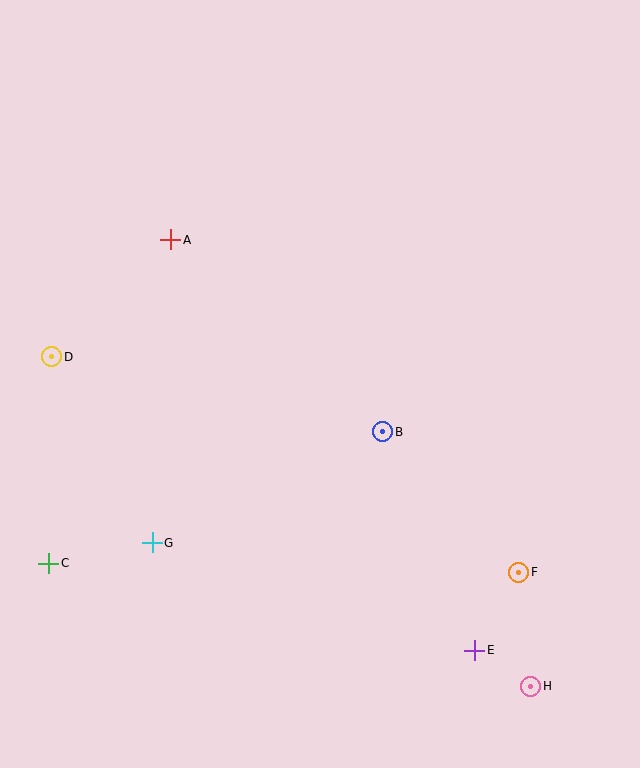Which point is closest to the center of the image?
Point B at (383, 432) is closest to the center.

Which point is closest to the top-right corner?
Point B is closest to the top-right corner.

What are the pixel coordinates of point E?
Point E is at (475, 650).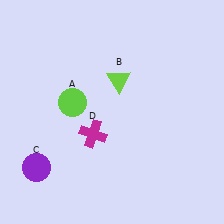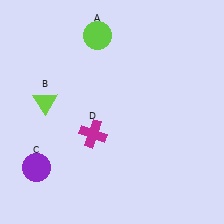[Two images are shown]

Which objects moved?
The objects that moved are: the lime circle (A), the lime triangle (B).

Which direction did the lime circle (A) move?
The lime circle (A) moved up.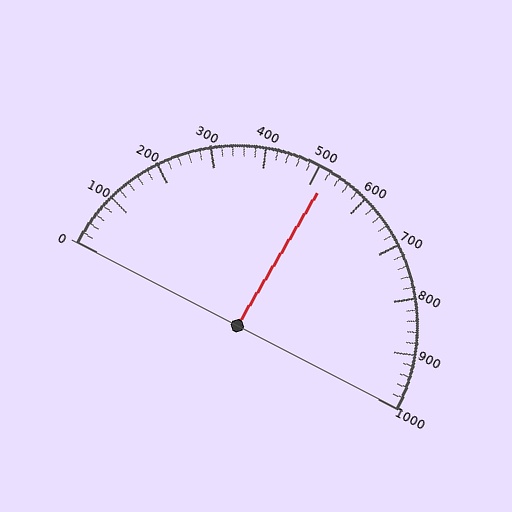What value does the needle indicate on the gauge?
The needle indicates approximately 520.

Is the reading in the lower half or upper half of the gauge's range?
The reading is in the upper half of the range (0 to 1000).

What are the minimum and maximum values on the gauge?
The gauge ranges from 0 to 1000.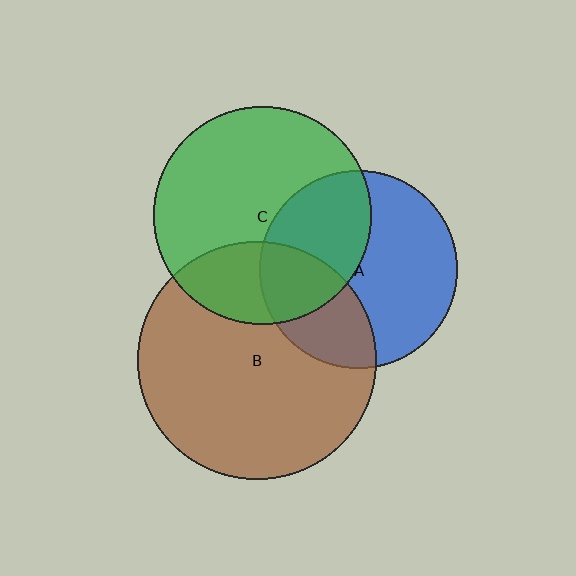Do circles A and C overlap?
Yes.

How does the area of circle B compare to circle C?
Approximately 1.2 times.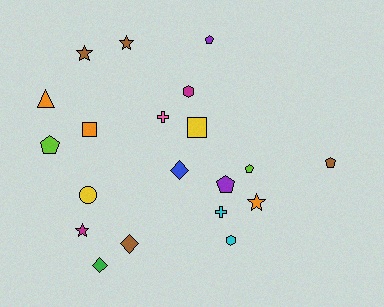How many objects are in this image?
There are 20 objects.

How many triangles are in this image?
There is 1 triangle.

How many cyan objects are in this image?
There are 2 cyan objects.